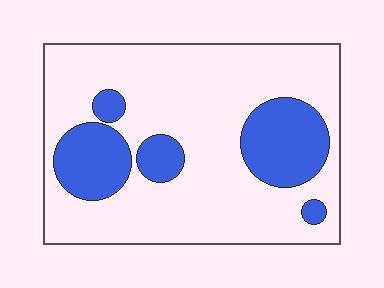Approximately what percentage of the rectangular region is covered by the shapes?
Approximately 25%.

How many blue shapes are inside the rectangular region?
5.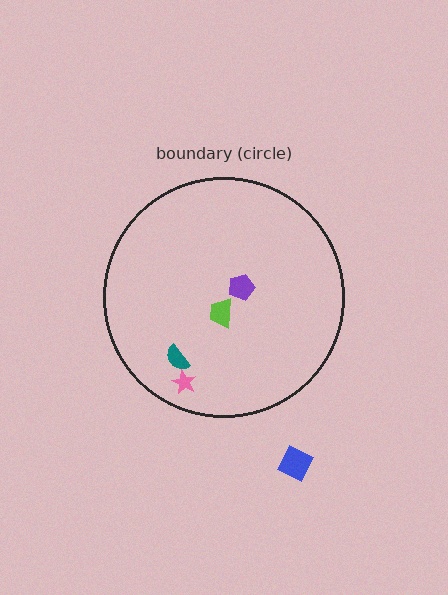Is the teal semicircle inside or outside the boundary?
Inside.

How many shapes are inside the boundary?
4 inside, 1 outside.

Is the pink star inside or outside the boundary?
Inside.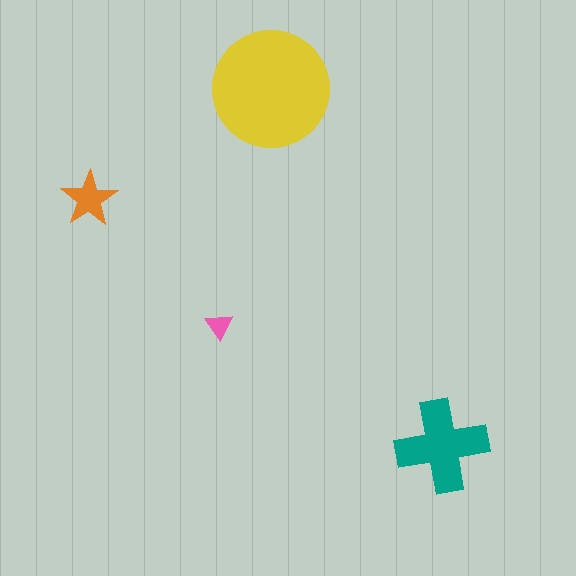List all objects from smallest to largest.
The pink triangle, the orange star, the teal cross, the yellow circle.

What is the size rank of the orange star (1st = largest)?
3rd.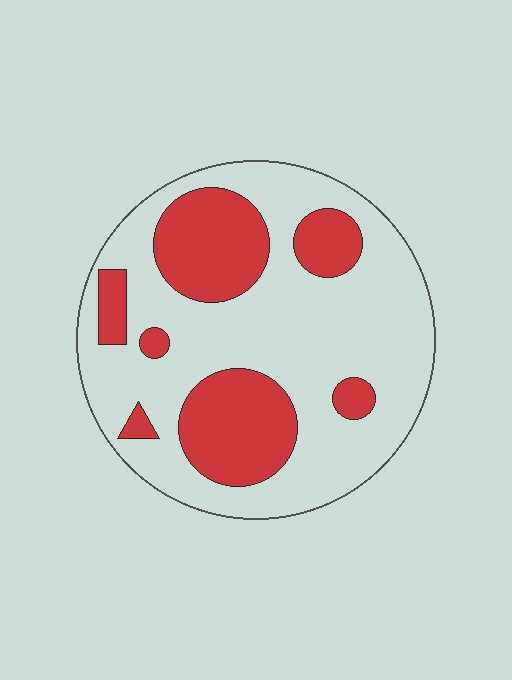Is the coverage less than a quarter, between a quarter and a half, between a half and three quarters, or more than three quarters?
Between a quarter and a half.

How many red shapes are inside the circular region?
7.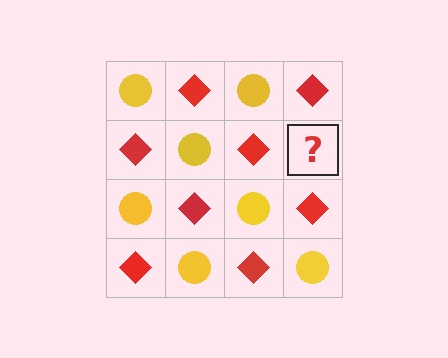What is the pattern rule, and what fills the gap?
The rule is that it alternates yellow circle and red diamond in a checkerboard pattern. The gap should be filled with a yellow circle.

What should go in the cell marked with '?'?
The missing cell should contain a yellow circle.